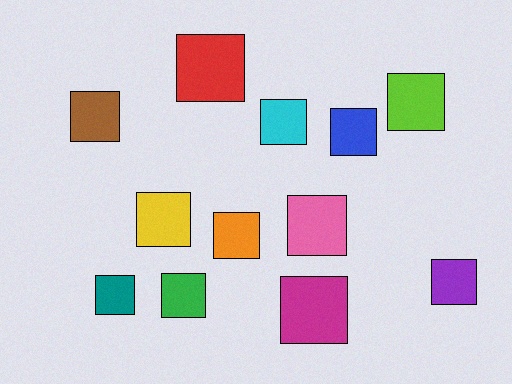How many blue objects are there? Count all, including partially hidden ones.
There is 1 blue object.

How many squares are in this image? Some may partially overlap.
There are 12 squares.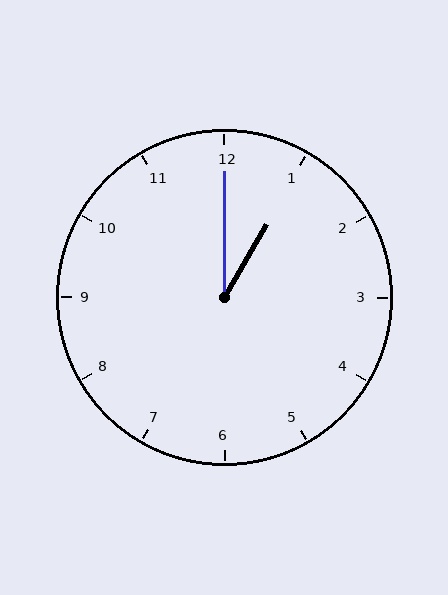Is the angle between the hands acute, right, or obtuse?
It is acute.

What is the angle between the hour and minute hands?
Approximately 30 degrees.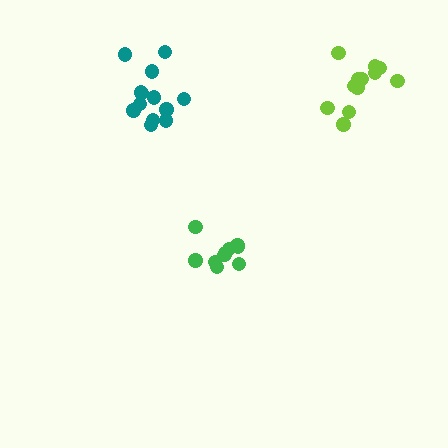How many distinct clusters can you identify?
There are 3 distinct clusters.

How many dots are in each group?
Group 1: 12 dots, Group 2: 13 dots, Group 3: 10 dots (35 total).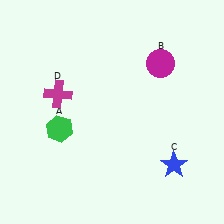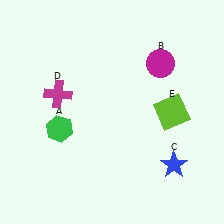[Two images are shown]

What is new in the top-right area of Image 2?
A lime square (E) was added in the top-right area of Image 2.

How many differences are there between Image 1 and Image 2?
There is 1 difference between the two images.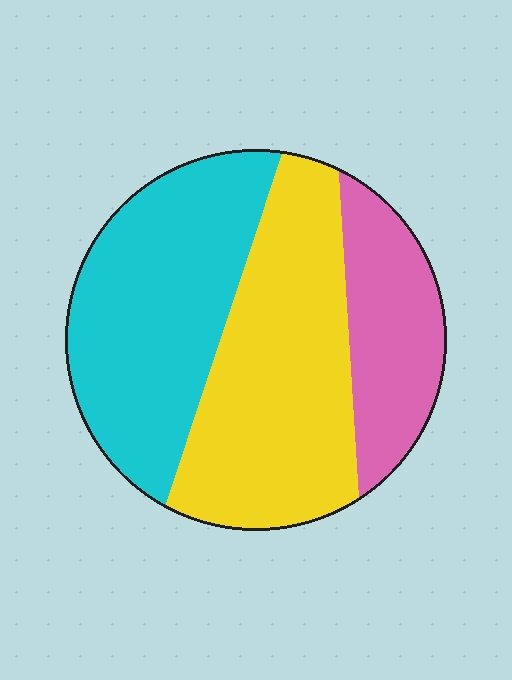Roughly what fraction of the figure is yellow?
Yellow takes up about two fifths (2/5) of the figure.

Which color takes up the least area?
Pink, at roughly 20%.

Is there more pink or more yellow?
Yellow.